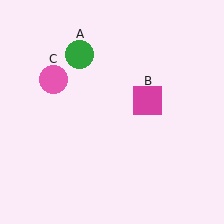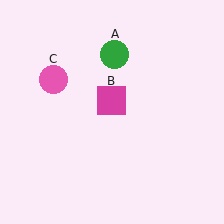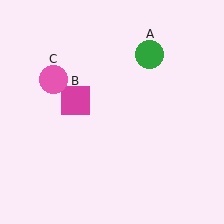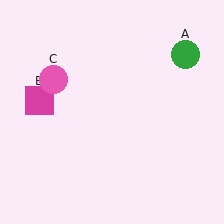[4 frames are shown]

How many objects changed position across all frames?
2 objects changed position: green circle (object A), magenta square (object B).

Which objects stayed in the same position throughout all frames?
Pink circle (object C) remained stationary.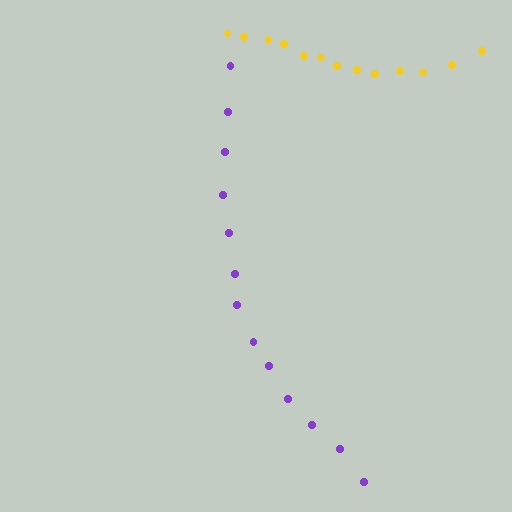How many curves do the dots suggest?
There are 2 distinct paths.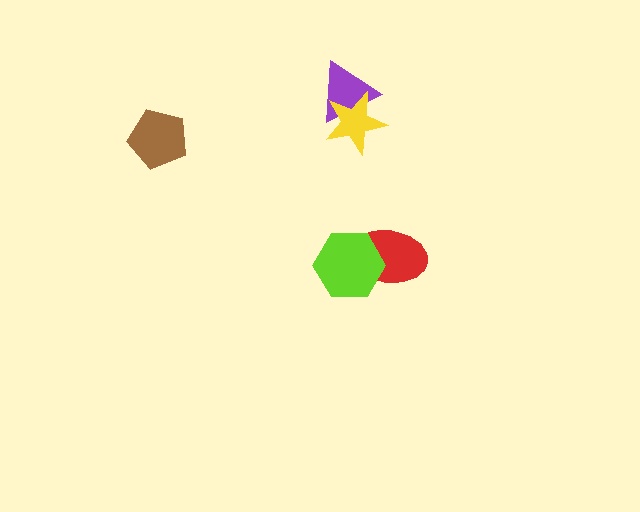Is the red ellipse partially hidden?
Yes, it is partially covered by another shape.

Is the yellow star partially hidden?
No, no other shape covers it.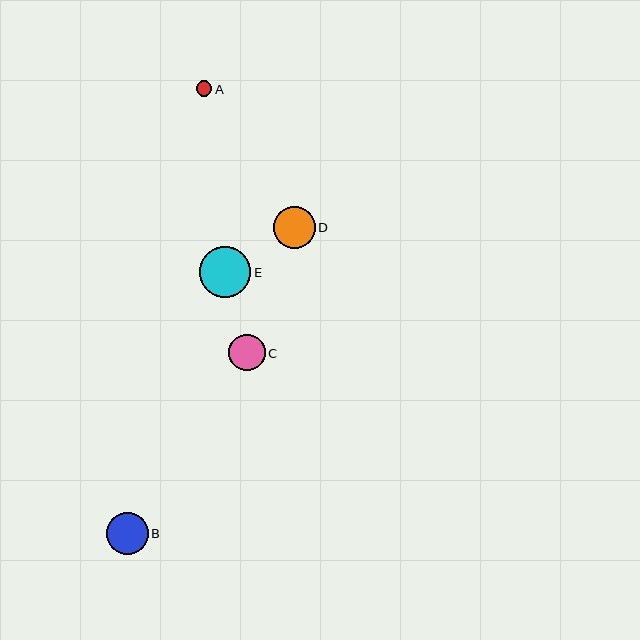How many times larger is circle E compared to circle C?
Circle E is approximately 1.4 times the size of circle C.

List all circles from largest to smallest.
From largest to smallest: E, D, B, C, A.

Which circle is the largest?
Circle E is the largest with a size of approximately 51 pixels.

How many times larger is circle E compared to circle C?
Circle E is approximately 1.4 times the size of circle C.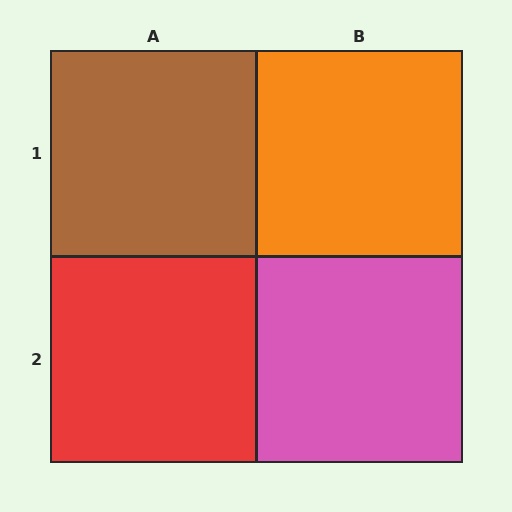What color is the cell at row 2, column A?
Red.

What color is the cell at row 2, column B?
Pink.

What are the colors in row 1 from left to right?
Brown, orange.